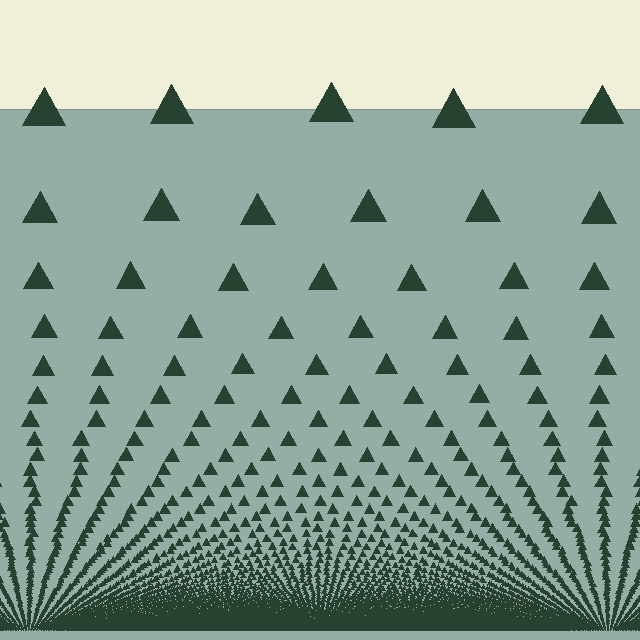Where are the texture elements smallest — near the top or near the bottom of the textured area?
Near the bottom.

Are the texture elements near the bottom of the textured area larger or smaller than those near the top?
Smaller. The gradient is inverted — elements near the bottom are smaller and denser.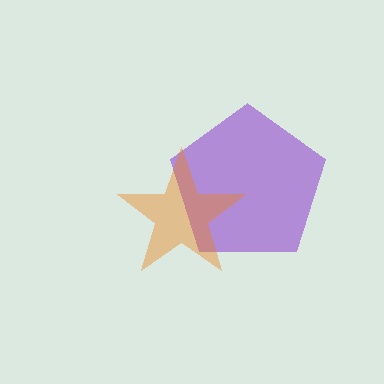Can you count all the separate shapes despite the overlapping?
Yes, there are 2 separate shapes.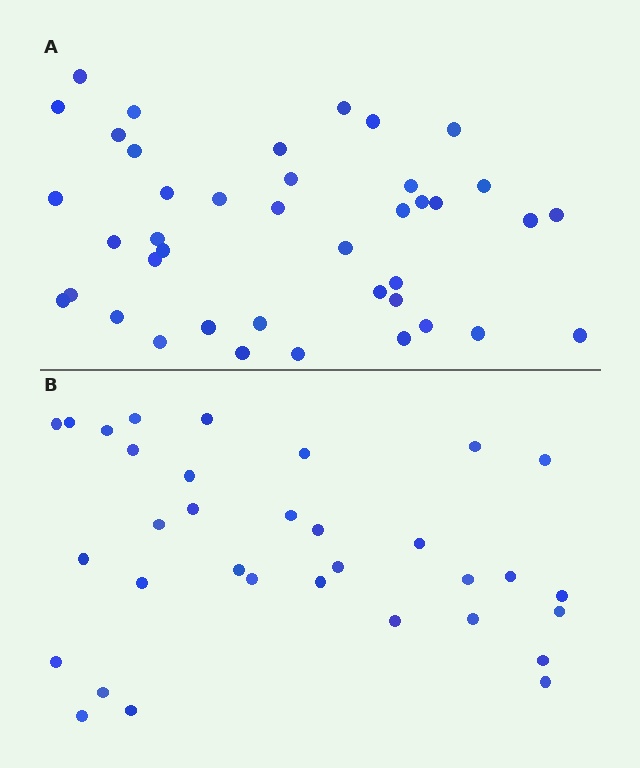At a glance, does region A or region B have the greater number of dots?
Region A (the top region) has more dots.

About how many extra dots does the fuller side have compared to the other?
Region A has roughly 8 or so more dots than region B.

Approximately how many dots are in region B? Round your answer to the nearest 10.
About 30 dots. (The exact count is 33, which rounds to 30.)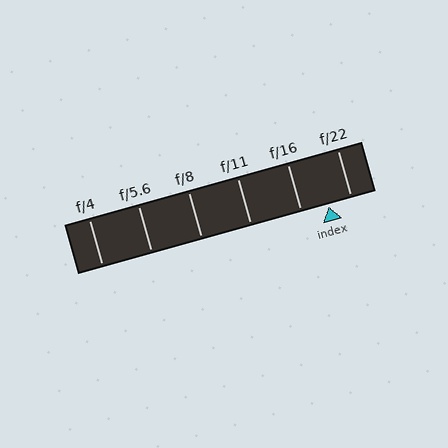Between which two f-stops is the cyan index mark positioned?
The index mark is between f/16 and f/22.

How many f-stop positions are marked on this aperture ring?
There are 6 f-stop positions marked.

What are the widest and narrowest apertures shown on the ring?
The widest aperture shown is f/4 and the narrowest is f/22.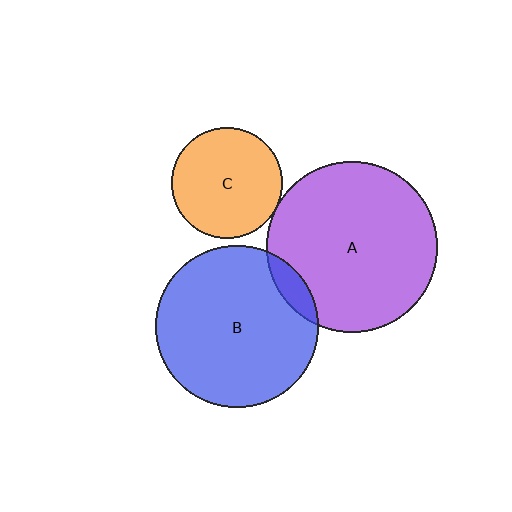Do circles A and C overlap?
Yes.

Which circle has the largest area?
Circle A (purple).